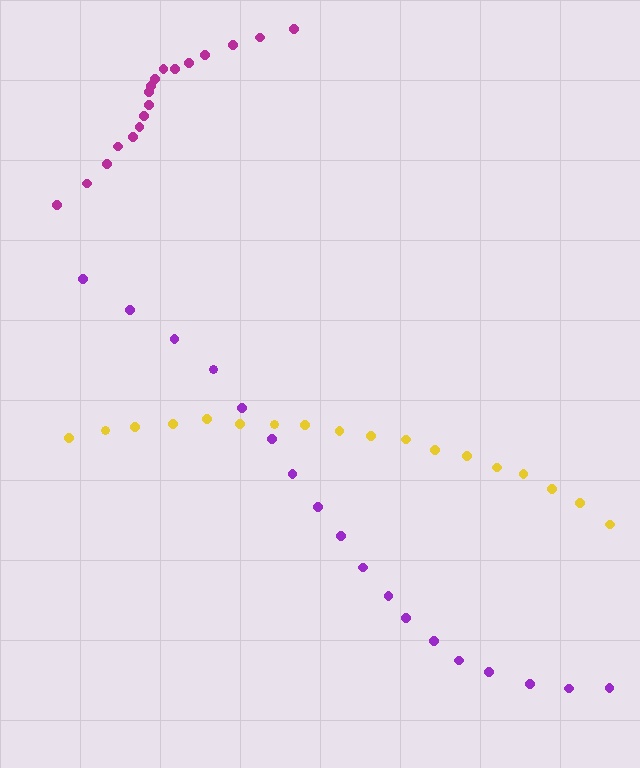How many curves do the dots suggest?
There are 3 distinct paths.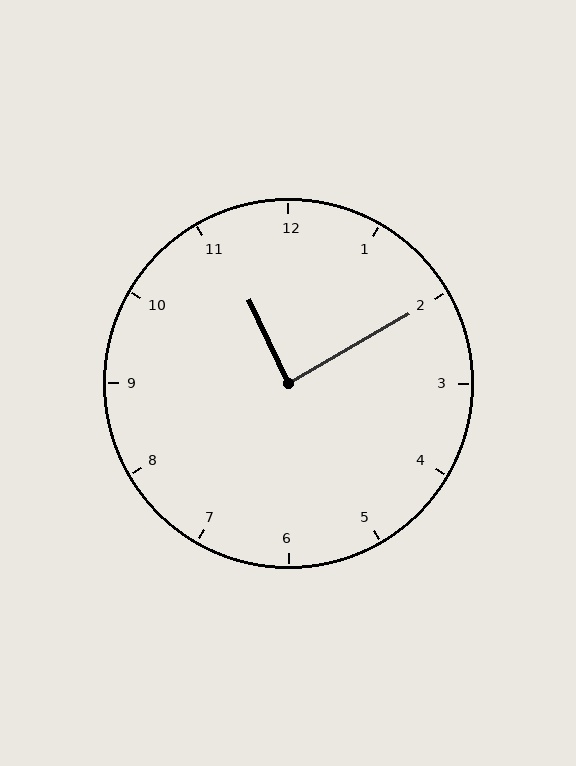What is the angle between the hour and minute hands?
Approximately 85 degrees.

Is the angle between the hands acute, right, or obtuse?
It is right.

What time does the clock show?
11:10.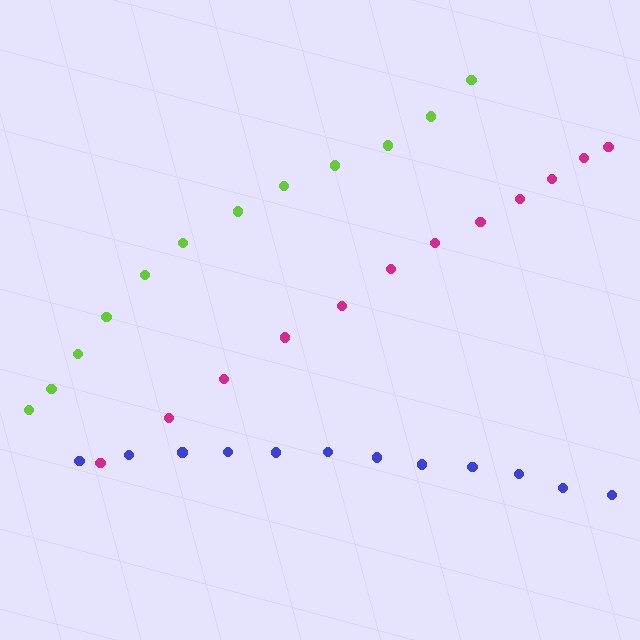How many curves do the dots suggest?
There are 3 distinct paths.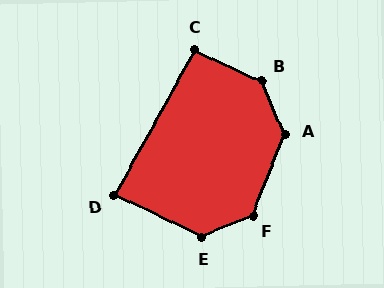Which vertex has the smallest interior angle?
D, at approximately 86 degrees.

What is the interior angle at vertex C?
Approximately 94 degrees (approximately right).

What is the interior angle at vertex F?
Approximately 135 degrees (obtuse).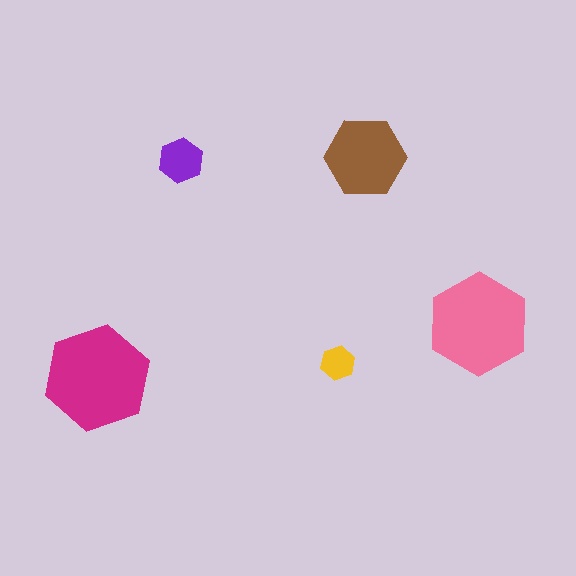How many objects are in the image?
There are 5 objects in the image.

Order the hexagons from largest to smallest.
the magenta one, the pink one, the brown one, the purple one, the yellow one.